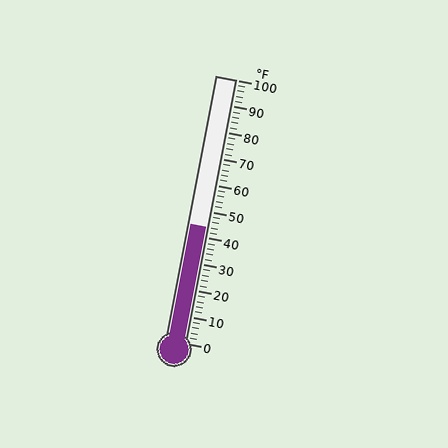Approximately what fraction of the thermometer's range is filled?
The thermometer is filled to approximately 45% of its range.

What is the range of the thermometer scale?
The thermometer scale ranges from 0°F to 100°F.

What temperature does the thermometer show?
The thermometer shows approximately 44°F.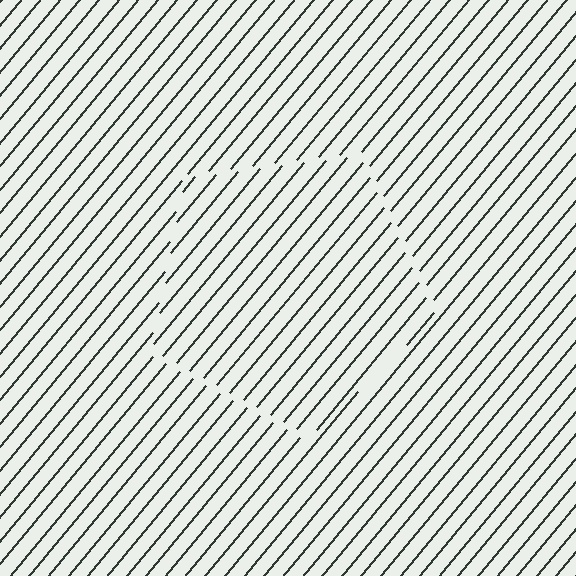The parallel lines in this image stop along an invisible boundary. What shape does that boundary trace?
An illusory pentagon. The interior of the shape contains the same grating, shifted by half a period — the contour is defined by the phase discontinuity where line-ends from the inner and outer gratings abut.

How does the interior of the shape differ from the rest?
The interior of the shape contains the same grating, shifted by half a period — the contour is defined by the phase discontinuity where line-ends from the inner and outer gratings abut.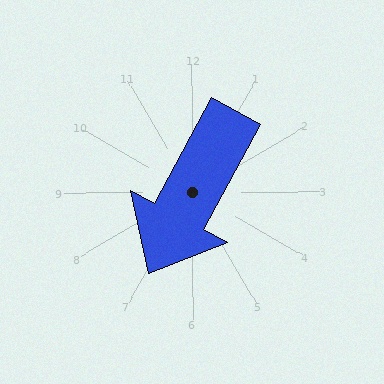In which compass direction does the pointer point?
Southwest.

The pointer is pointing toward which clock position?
Roughly 7 o'clock.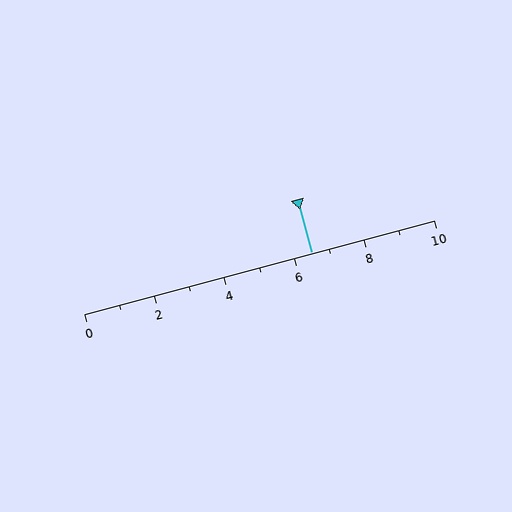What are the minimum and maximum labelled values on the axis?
The axis runs from 0 to 10.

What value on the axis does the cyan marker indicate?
The marker indicates approximately 6.5.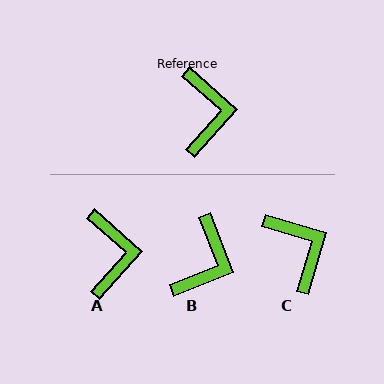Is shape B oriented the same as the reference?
No, it is off by about 27 degrees.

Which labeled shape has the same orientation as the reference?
A.